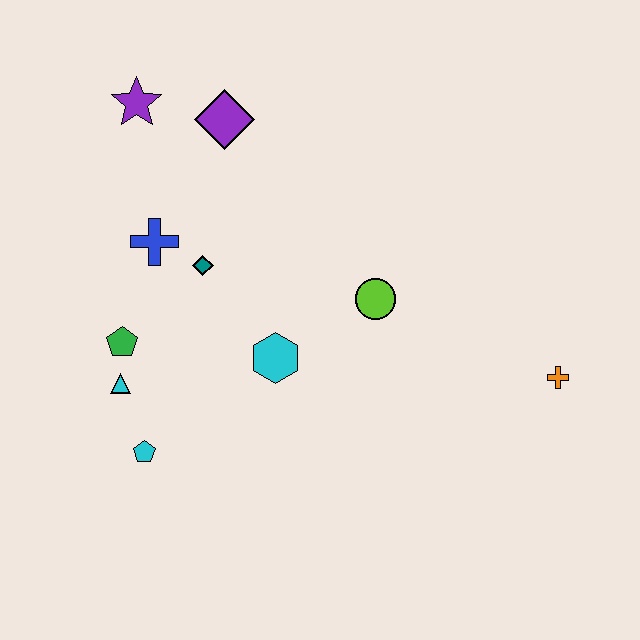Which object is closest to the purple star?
The purple diamond is closest to the purple star.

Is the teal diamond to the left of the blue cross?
No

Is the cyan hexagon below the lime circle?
Yes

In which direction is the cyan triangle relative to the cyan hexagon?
The cyan triangle is to the left of the cyan hexagon.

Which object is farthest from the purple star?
The orange cross is farthest from the purple star.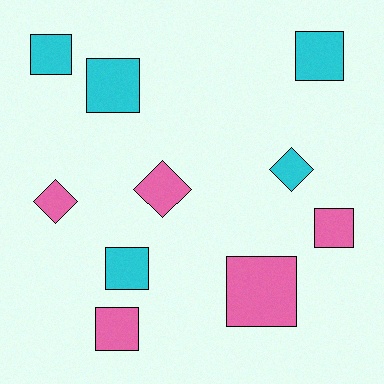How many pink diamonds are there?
There are 2 pink diamonds.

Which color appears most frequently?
Cyan, with 5 objects.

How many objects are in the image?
There are 10 objects.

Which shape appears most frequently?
Square, with 7 objects.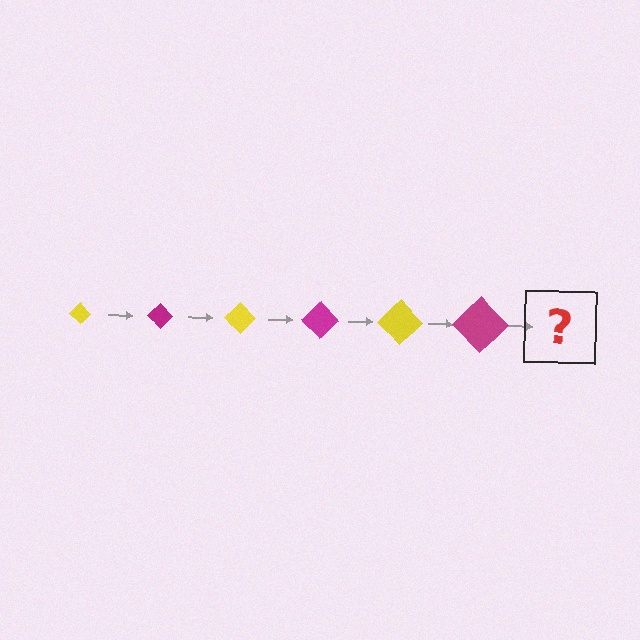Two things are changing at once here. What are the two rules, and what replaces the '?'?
The two rules are that the diamond grows larger each step and the color cycles through yellow and magenta. The '?' should be a yellow diamond, larger than the previous one.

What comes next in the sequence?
The next element should be a yellow diamond, larger than the previous one.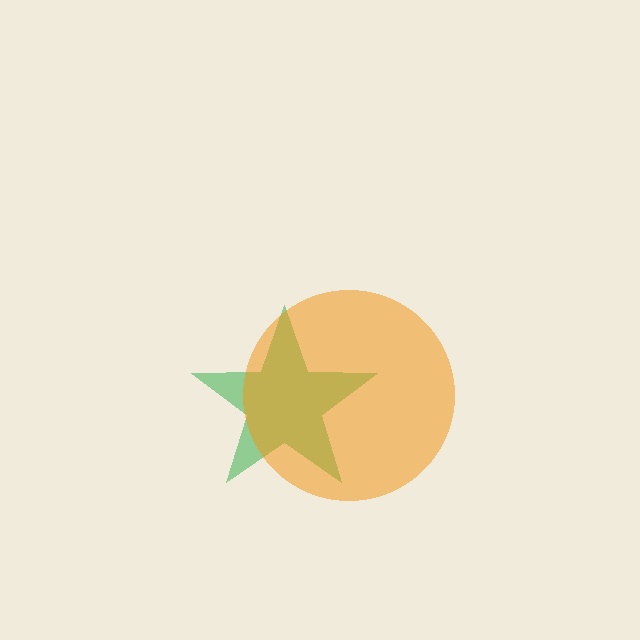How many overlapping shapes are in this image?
There are 2 overlapping shapes in the image.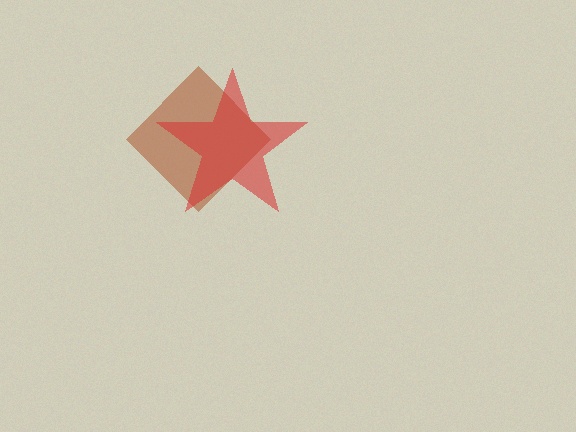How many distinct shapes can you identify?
There are 2 distinct shapes: a brown diamond, a red star.